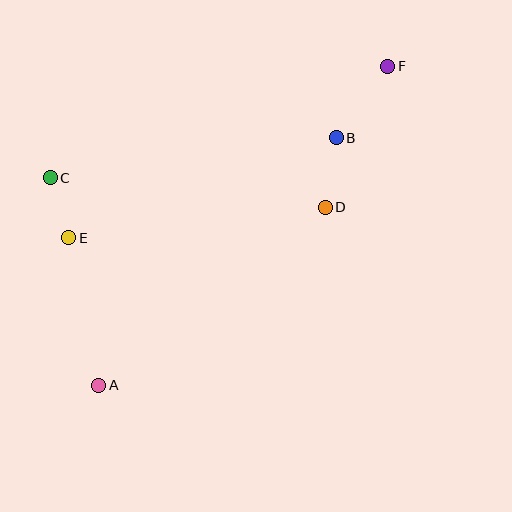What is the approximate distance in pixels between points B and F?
The distance between B and F is approximately 88 pixels.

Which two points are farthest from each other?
Points A and F are farthest from each other.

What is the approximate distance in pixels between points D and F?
The distance between D and F is approximately 154 pixels.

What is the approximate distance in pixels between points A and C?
The distance between A and C is approximately 214 pixels.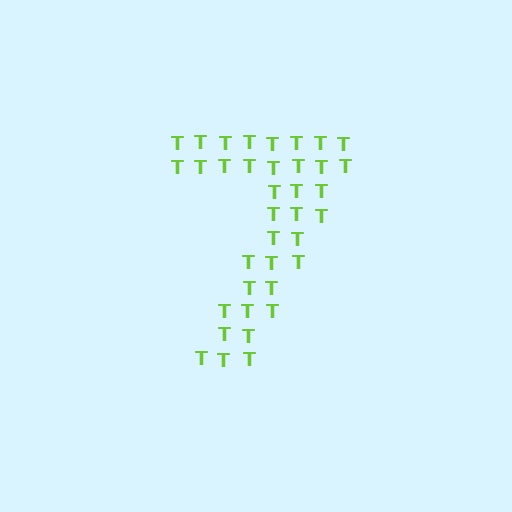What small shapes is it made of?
It is made of small letter T's.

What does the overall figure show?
The overall figure shows the digit 7.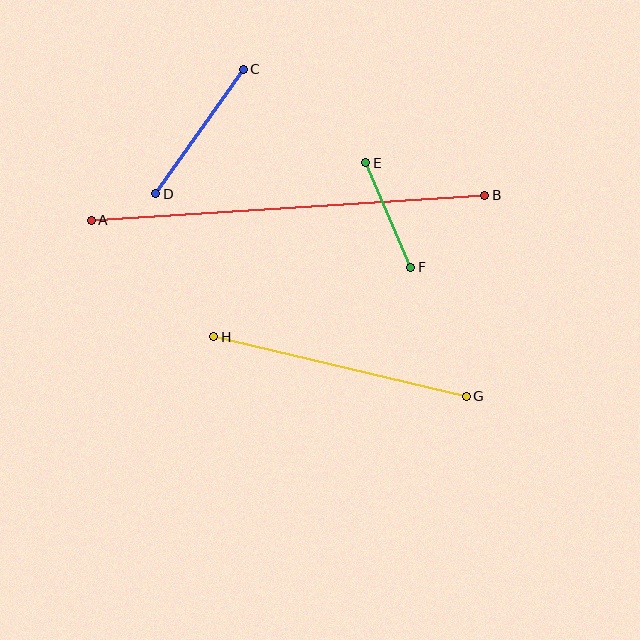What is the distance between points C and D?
The distance is approximately 152 pixels.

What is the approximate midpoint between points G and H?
The midpoint is at approximately (340, 367) pixels.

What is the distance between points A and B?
The distance is approximately 394 pixels.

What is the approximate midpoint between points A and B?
The midpoint is at approximately (288, 208) pixels.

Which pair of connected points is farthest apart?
Points A and B are farthest apart.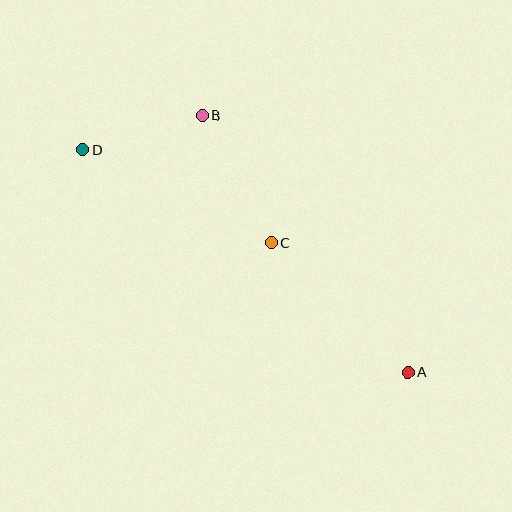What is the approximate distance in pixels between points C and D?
The distance between C and D is approximately 210 pixels.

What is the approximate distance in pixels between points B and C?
The distance between B and C is approximately 145 pixels.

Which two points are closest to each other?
Points B and D are closest to each other.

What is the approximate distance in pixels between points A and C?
The distance between A and C is approximately 188 pixels.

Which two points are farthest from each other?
Points A and D are farthest from each other.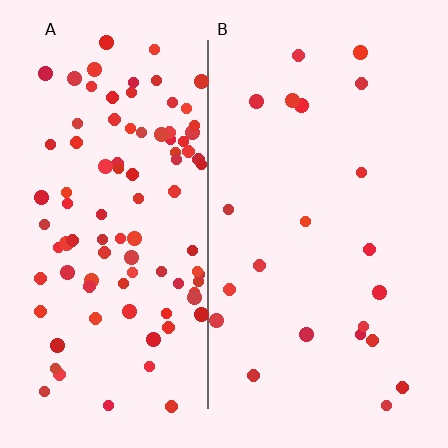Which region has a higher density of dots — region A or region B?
A (the left).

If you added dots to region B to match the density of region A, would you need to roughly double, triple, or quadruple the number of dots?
Approximately quadruple.